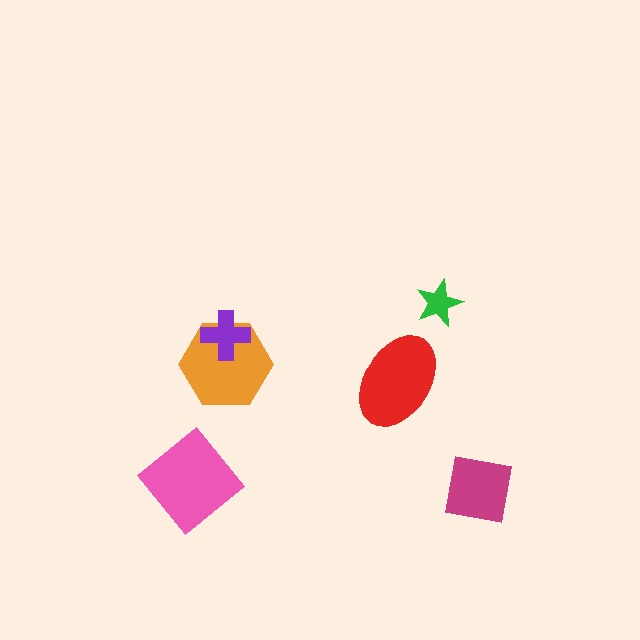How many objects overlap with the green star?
0 objects overlap with the green star.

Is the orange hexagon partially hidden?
Yes, it is partially covered by another shape.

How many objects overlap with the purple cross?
1 object overlaps with the purple cross.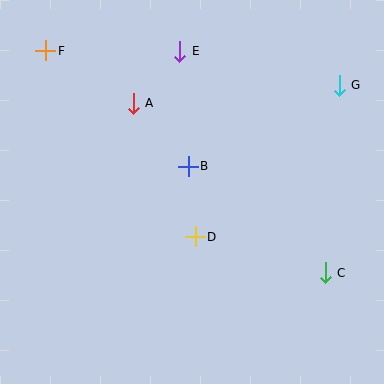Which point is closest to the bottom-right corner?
Point C is closest to the bottom-right corner.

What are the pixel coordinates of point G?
Point G is at (339, 85).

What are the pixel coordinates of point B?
Point B is at (188, 166).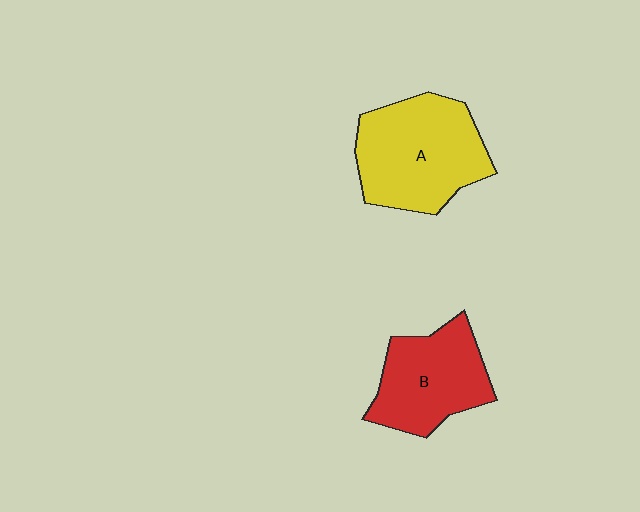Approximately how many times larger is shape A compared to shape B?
Approximately 1.3 times.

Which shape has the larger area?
Shape A (yellow).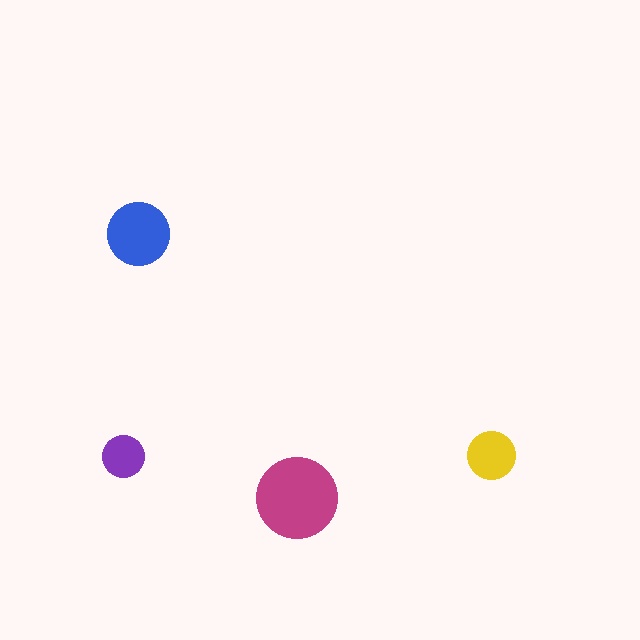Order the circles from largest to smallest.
the magenta one, the blue one, the yellow one, the purple one.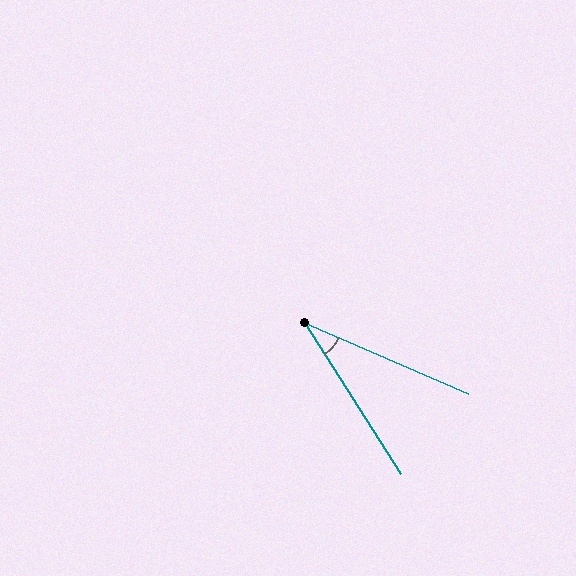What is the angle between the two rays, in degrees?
Approximately 34 degrees.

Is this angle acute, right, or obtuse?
It is acute.